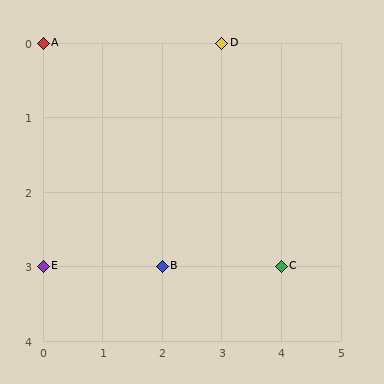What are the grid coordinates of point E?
Point E is at grid coordinates (0, 3).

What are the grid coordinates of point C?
Point C is at grid coordinates (4, 3).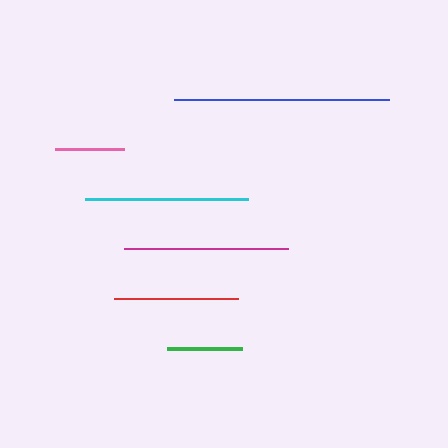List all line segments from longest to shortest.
From longest to shortest: blue, magenta, cyan, red, green, pink.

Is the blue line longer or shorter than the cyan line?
The blue line is longer than the cyan line.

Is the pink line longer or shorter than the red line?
The red line is longer than the pink line.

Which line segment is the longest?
The blue line is the longest at approximately 215 pixels.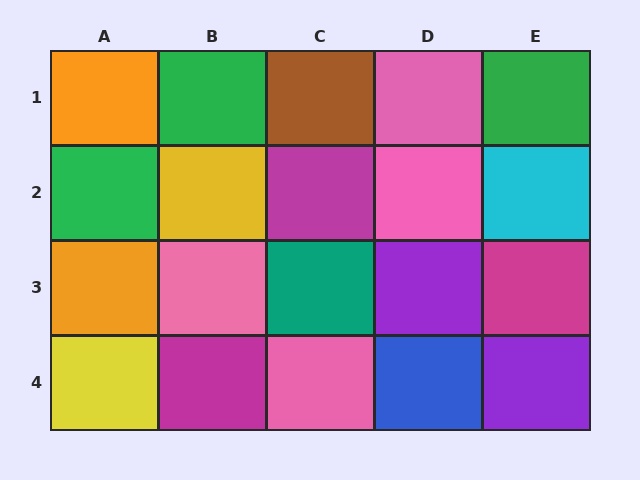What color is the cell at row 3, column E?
Magenta.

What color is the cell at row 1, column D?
Pink.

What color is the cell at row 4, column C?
Pink.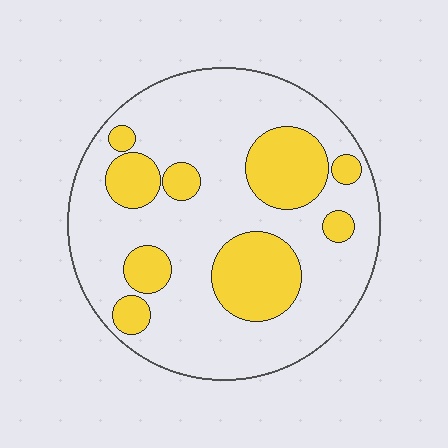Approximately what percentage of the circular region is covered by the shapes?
Approximately 25%.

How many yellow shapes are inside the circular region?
9.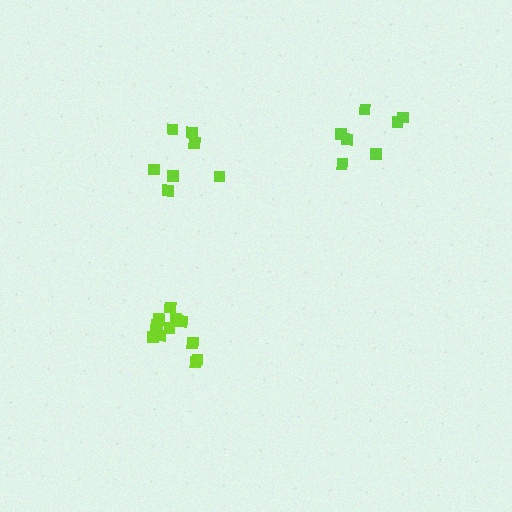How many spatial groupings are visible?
There are 3 spatial groupings.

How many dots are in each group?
Group 1: 7 dots, Group 2: 13 dots, Group 3: 7 dots (27 total).